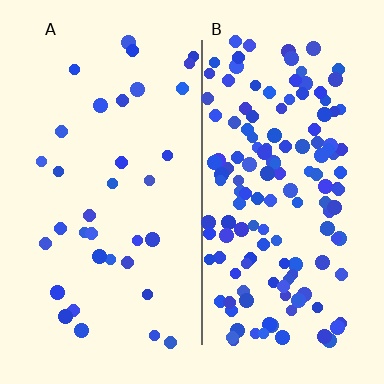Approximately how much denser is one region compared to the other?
Approximately 4.2× — region B over region A.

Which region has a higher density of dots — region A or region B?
B (the right).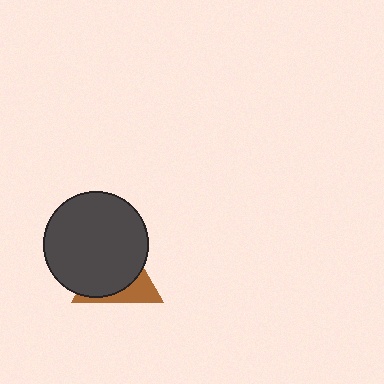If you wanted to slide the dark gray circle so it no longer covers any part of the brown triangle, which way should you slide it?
Slide it toward the upper-left — that is the most direct way to separate the two shapes.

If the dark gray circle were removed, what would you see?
You would see the complete brown triangle.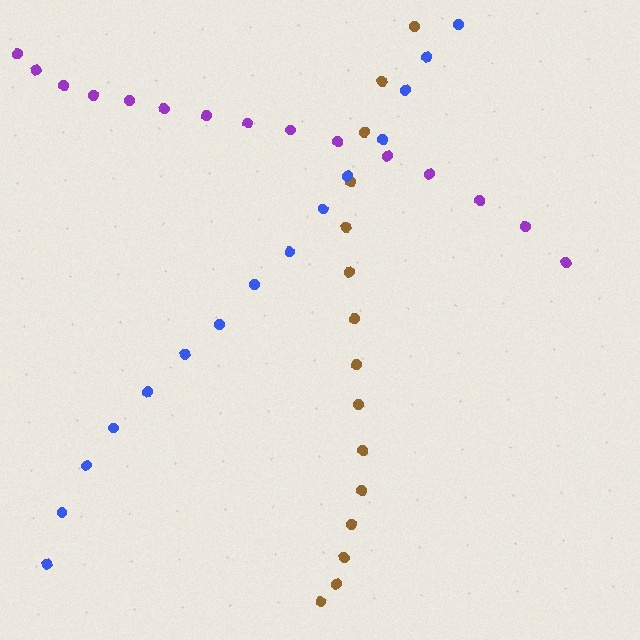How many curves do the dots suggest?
There are 3 distinct paths.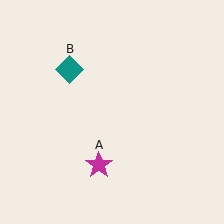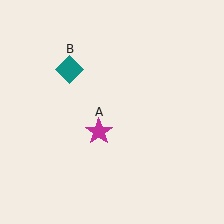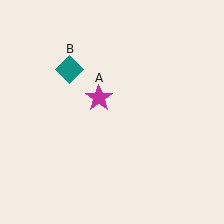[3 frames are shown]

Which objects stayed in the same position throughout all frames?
Teal diamond (object B) remained stationary.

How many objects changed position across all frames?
1 object changed position: magenta star (object A).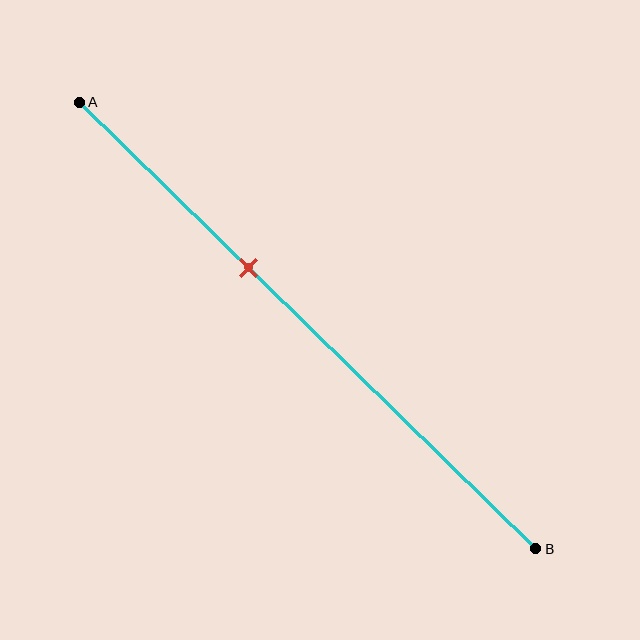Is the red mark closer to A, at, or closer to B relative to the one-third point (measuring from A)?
The red mark is closer to point B than the one-third point of segment AB.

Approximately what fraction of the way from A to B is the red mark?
The red mark is approximately 35% of the way from A to B.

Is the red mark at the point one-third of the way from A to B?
No, the mark is at about 35% from A, not at the 33% one-third point.